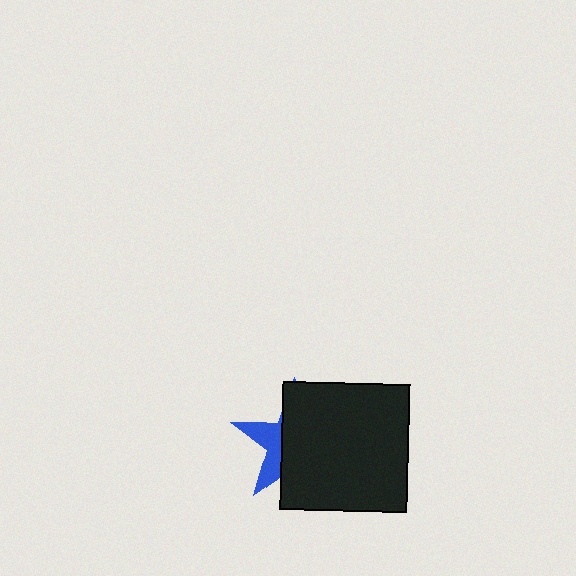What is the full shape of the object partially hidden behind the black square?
The partially hidden object is a blue star.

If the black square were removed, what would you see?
You would see the complete blue star.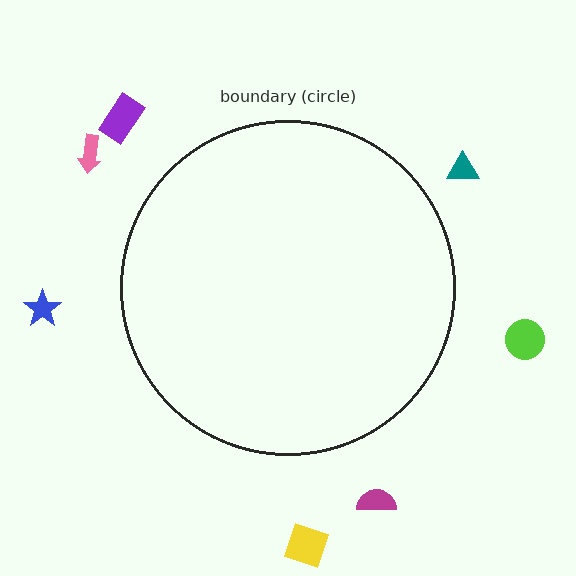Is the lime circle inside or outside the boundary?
Outside.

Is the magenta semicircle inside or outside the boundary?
Outside.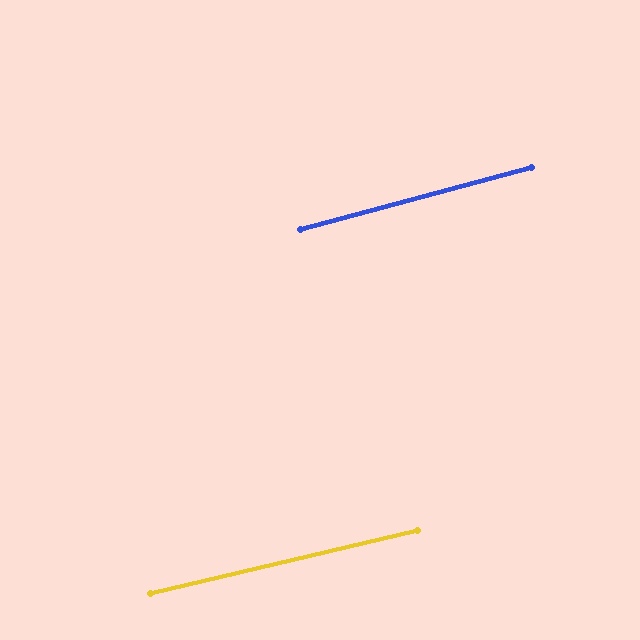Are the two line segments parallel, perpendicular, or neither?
Parallel — their directions differ by only 1.6°.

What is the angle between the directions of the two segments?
Approximately 2 degrees.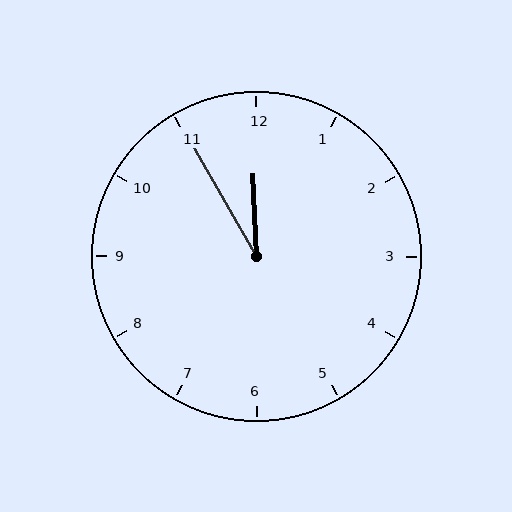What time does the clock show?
11:55.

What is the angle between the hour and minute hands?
Approximately 28 degrees.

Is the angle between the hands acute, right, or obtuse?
It is acute.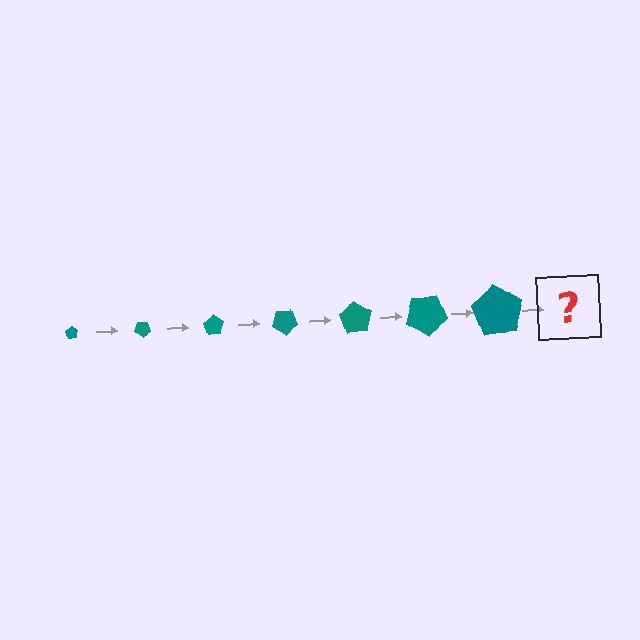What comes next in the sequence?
The next element should be a pentagon, larger than the previous one and rotated 245 degrees from the start.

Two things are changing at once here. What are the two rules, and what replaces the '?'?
The two rules are that the pentagon grows larger each step and it rotates 35 degrees each step. The '?' should be a pentagon, larger than the previous one and rotated 245 degrees from the start.